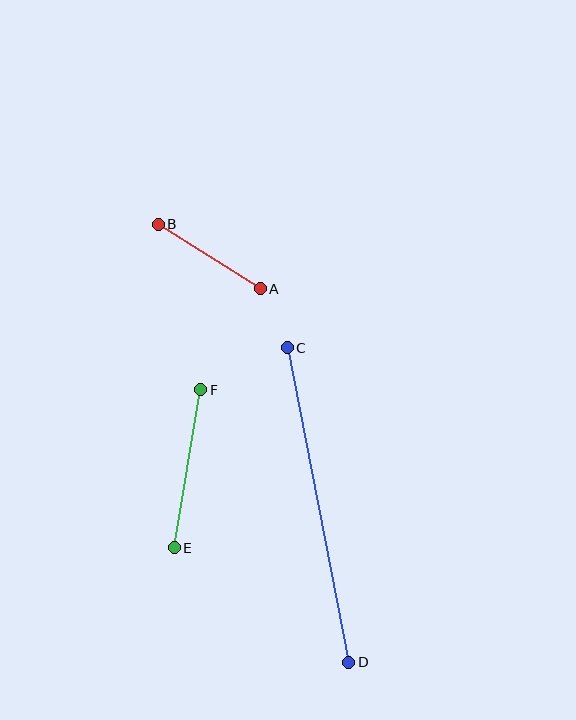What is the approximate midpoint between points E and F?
The midpoint is at approximately (188, 469) pixels.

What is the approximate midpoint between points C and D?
The midpoint is at approximately (318, 505) pixels.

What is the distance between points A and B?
The distance is approximately 120 pixels.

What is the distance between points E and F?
The distance is approximately 160 pixels.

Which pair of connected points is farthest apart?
Points C and D are farthest apart.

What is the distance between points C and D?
The distance is approximately 320 pixels.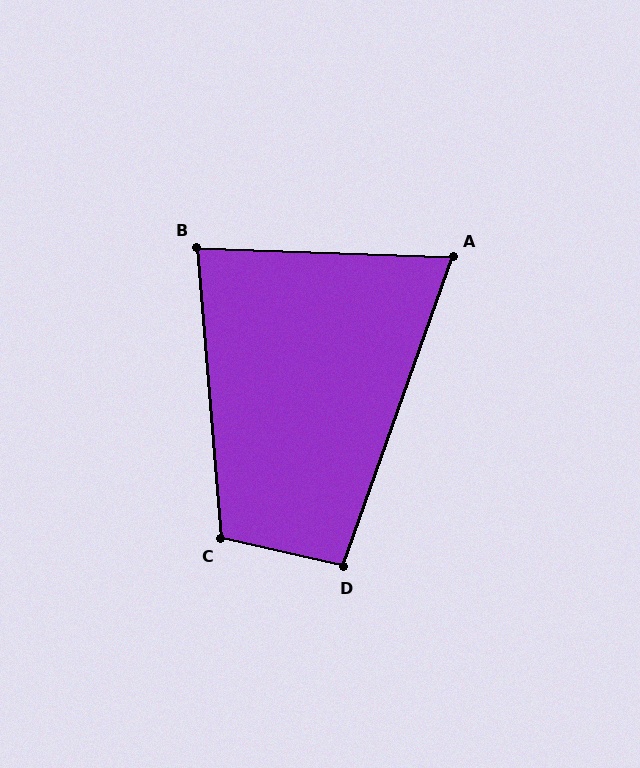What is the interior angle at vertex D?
Approximately 97 degrees (obtuse).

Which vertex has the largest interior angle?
C, at approximately 107 degrees.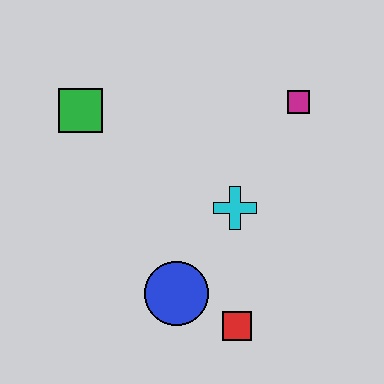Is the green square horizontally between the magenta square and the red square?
No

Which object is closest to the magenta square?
The cyan cross is closest to the magenta square.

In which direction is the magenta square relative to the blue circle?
The magenta square is above the blue circle.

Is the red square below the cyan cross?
Yes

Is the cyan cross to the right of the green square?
Yes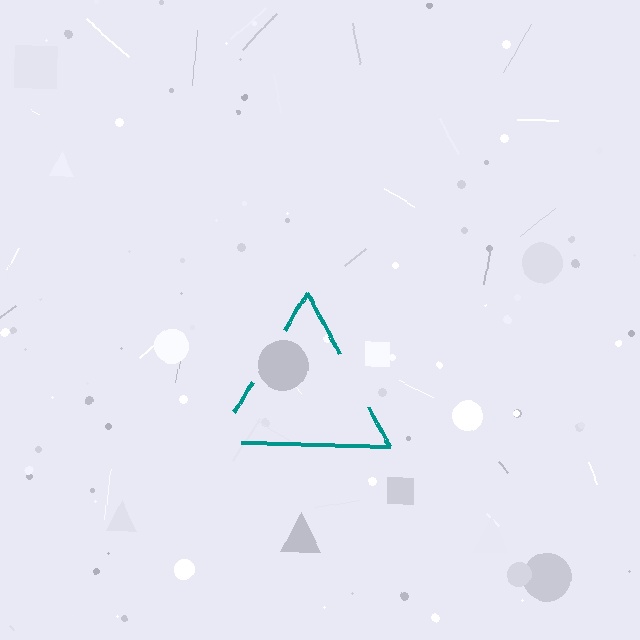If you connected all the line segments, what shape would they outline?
They would outline a triangle.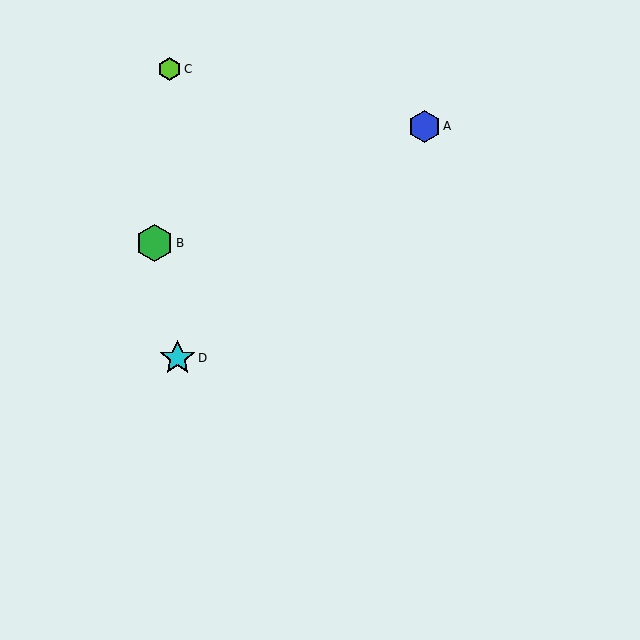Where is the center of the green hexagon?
The center of the green hexagon is at (155, 243).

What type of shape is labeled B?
Shape B is a green hexagon.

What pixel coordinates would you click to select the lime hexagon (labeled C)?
Click at (169, 69) to select the lime hexagon C.